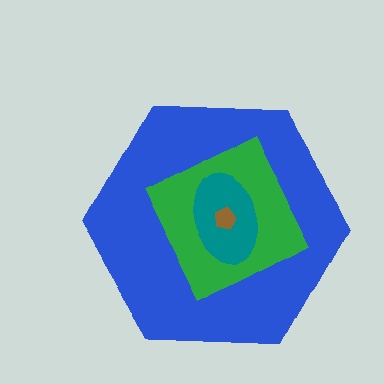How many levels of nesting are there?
4.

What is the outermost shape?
The blue hexagon.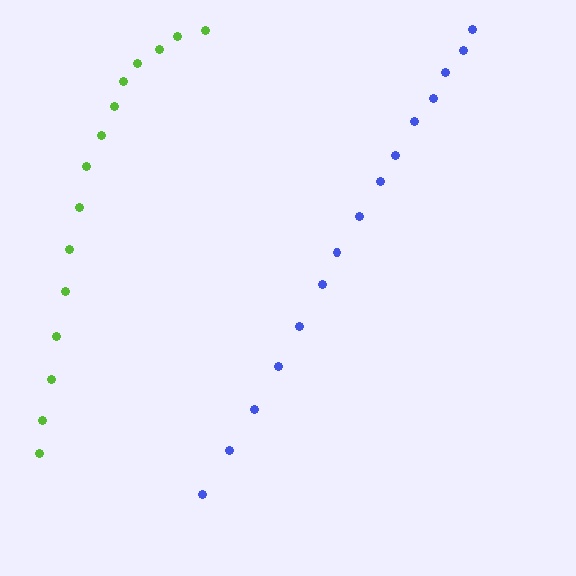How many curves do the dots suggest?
There are 2 distinct paths.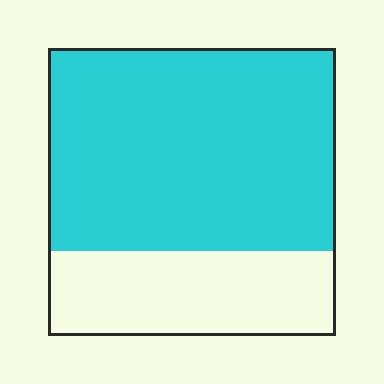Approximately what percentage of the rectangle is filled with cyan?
Approximately 70%.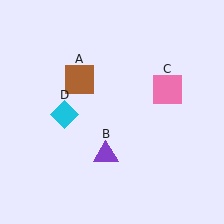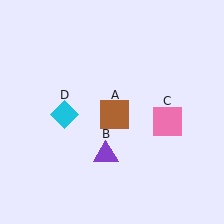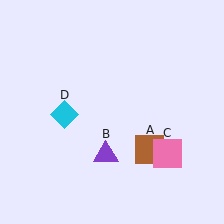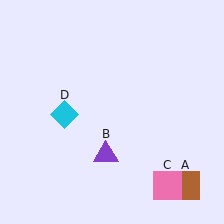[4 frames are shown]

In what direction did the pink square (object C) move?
The pink square (object C) moved down.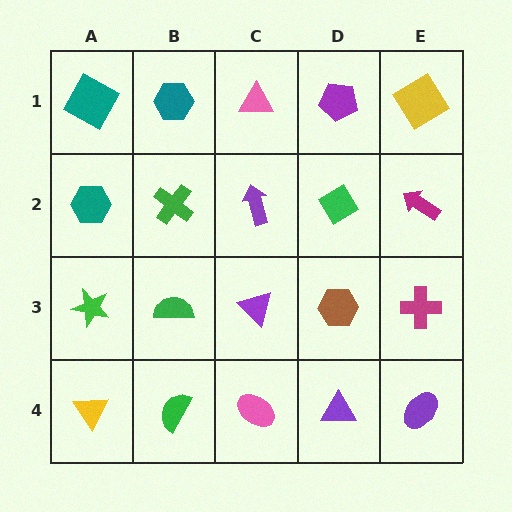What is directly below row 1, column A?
A teal hexagon.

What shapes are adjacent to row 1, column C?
A purple arrow (row 2, column C), a teal hexagon (row 1, column B), a purple pentagon (row 1, column D).